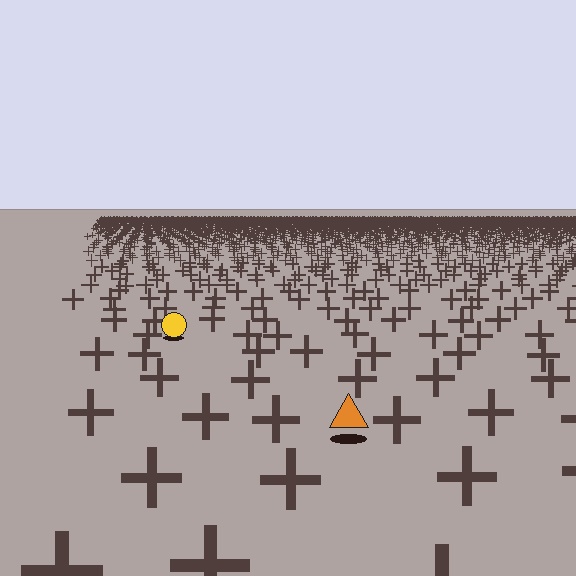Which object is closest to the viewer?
The orange triangle is closest. The texture marks near it are larger and more spread out.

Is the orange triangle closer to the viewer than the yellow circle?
Yes. The orange triangle is closer — you can tell from the texture gradient: the ground texture is coarser near it.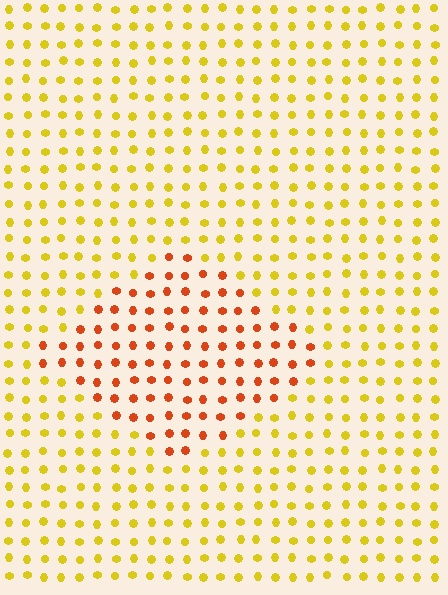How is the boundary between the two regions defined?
The boundary is defined purely by a slight shift in hue (about 42 degrees). Spacing, size, and orientation are identical on both sides.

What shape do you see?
I see a diamond.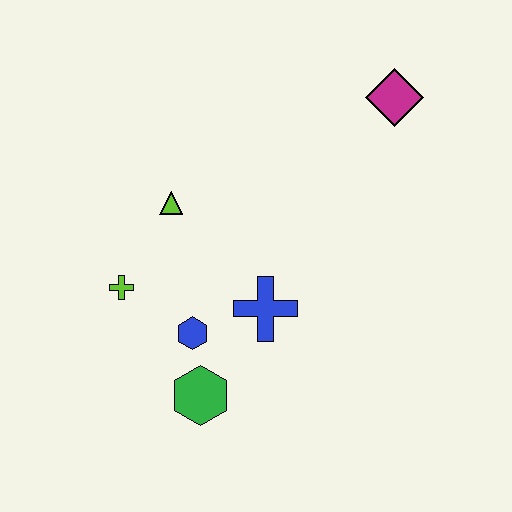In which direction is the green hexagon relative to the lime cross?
The green hexagon is below the lime cross.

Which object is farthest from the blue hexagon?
The magenta diamond is farthest from the blue hexagon.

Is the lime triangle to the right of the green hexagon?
No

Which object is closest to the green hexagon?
The blue hexagon is closest to the green hexagon.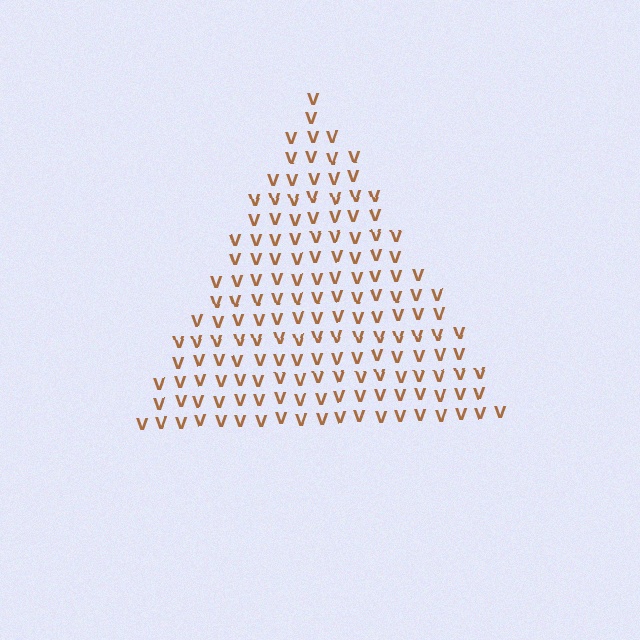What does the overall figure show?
The overall figure shows a triangle.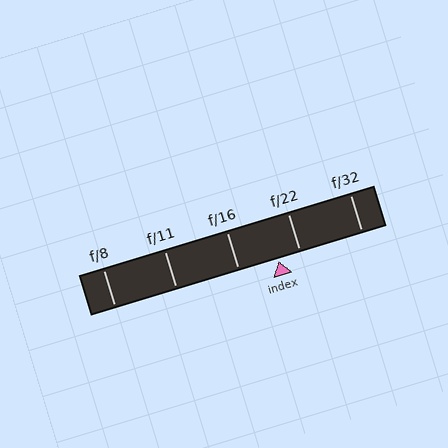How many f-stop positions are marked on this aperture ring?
There are 5 f-stop positions marked.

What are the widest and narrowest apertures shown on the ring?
The widest aperture shown is f/8 and the narrowest is f/32.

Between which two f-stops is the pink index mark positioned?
The index mark is between f/16 and f/22.